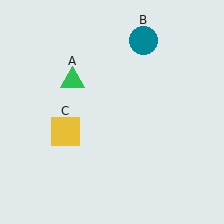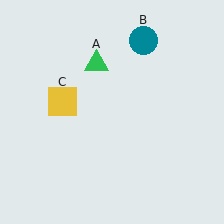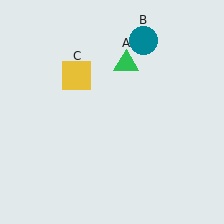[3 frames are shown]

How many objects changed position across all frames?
2 objects changed position: green triangle (object A), yellow square (object C).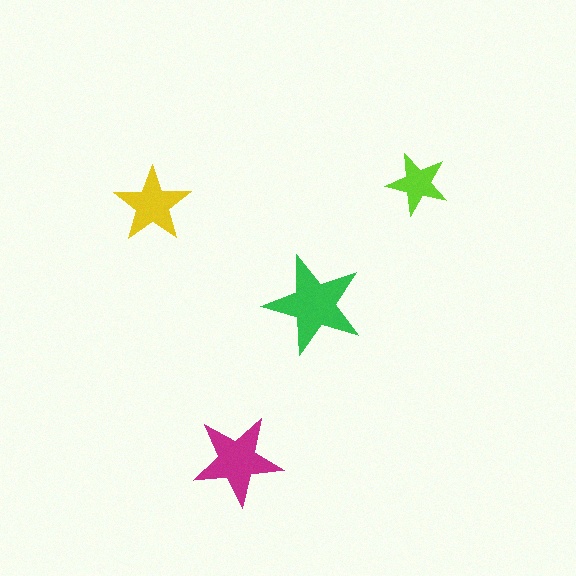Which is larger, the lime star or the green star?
The green one.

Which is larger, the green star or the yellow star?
The green one.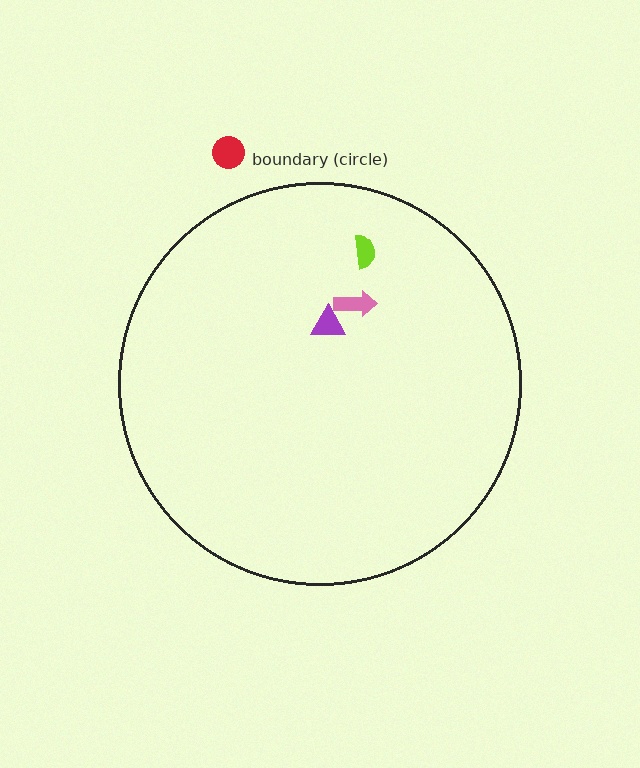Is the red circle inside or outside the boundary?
Outside.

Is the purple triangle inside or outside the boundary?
Inside.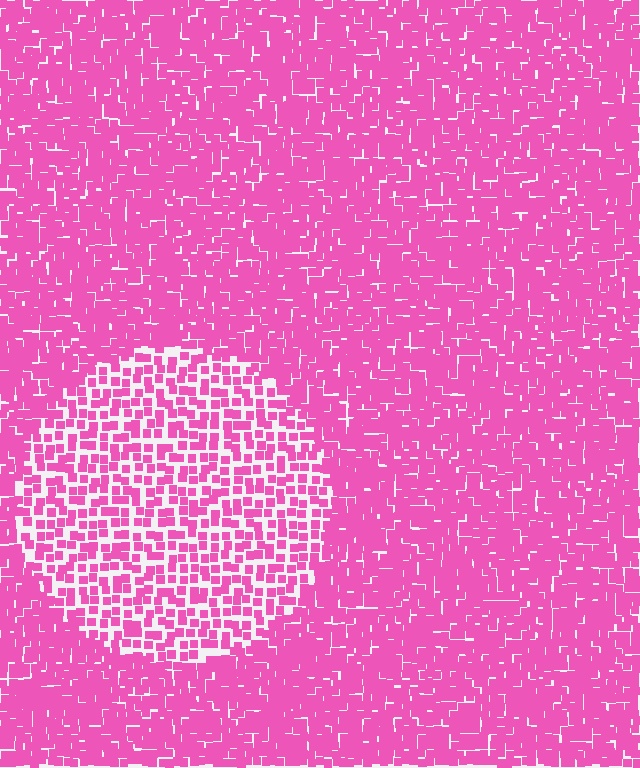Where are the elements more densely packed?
The elements are more densely packed outside the circle boundary.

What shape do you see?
I see a circle.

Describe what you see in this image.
The image contains small pink elements arranged at two different densities. A circle-shaped region is visible where the elements are less densely packed than the surrounding area.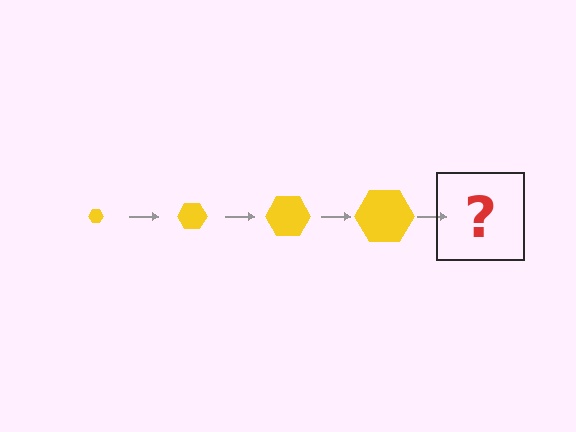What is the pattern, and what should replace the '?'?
The pattern is that the hexagon gets progressively larger each step. The '?' should be a yellow hexagon, larger than the previous one.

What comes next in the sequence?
The next element should be a yellow hexagon, larger than the previous one.